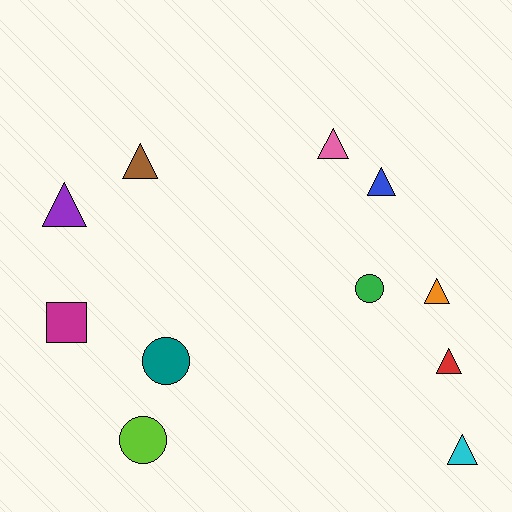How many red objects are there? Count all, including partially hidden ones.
There is 1 red object.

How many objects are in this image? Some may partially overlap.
There are 11 objects.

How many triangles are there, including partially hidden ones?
There are 7 triangles.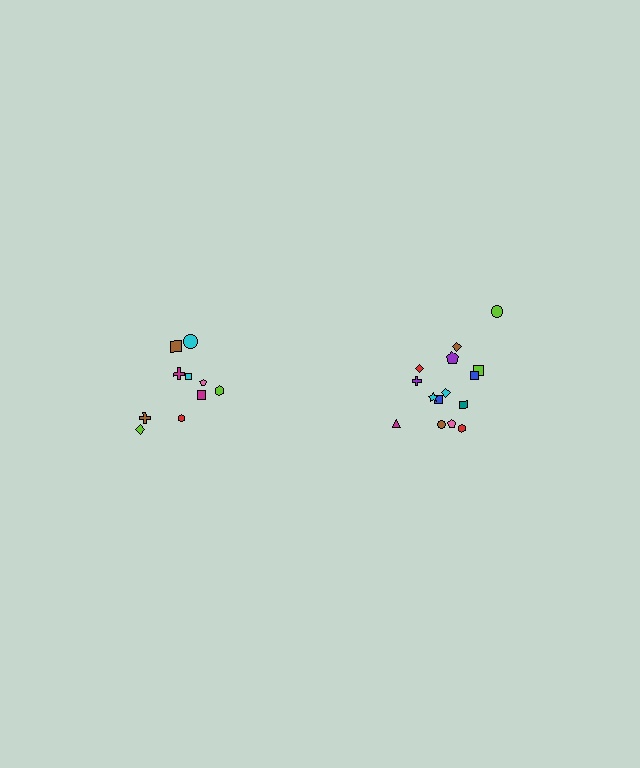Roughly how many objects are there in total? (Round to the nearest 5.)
Roughly 25 objects in total.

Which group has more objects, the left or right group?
The right group.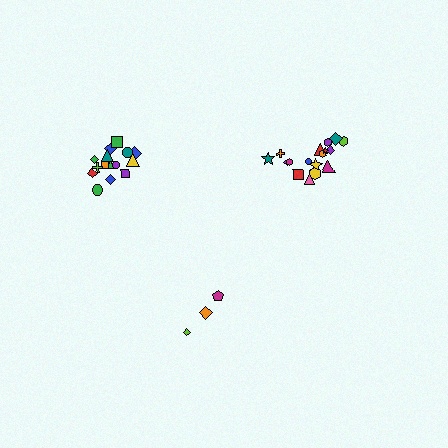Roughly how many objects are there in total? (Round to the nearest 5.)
Roughly 35 objects in total.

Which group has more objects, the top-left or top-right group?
The top-right group.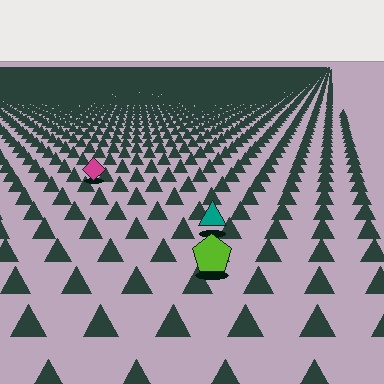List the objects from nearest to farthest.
From nearest to farthest: the lime pentagon, the teal triangle, the magenta diamond.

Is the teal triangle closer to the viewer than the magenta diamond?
Yes. The teal triangle is closer — you can tell from the texture gradient: the ground texture is coarser near it.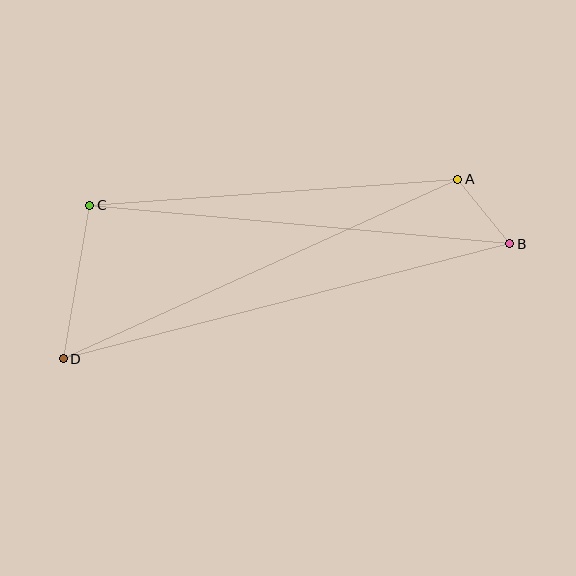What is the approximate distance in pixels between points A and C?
The distance between A and C is approximately 369 pixels.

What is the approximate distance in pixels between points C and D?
The distance between C and D is approximately 156 pixels.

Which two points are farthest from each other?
Points B and D are farthest from each other.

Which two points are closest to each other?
Points A and B are closest to each other.